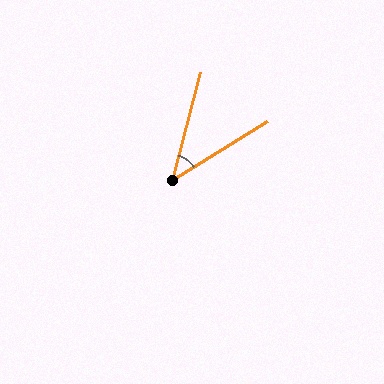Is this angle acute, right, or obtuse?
It is acute.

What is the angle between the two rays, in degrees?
Approximately 44 degrees.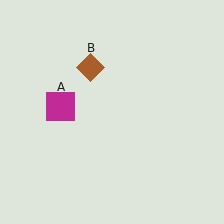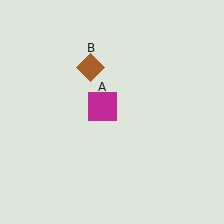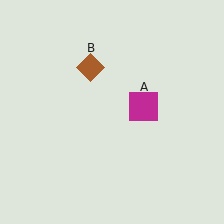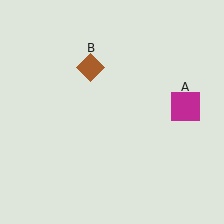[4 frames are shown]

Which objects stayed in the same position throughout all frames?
Brown diamond (object B) remained stationary.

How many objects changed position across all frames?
1 object changed position: magenta square (object A).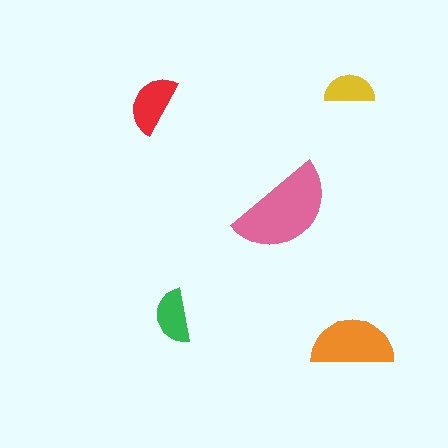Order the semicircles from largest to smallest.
the pink one, the orange one, the red one, the green one, the yellow one.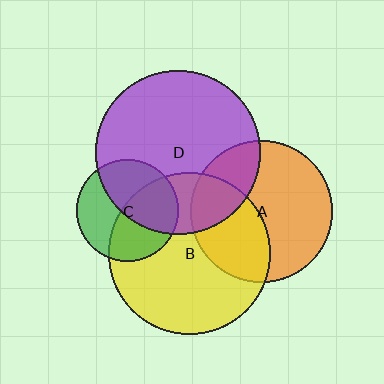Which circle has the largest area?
Circle D (purple).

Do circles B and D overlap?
Yes.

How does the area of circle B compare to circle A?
Approximately 1.3 times.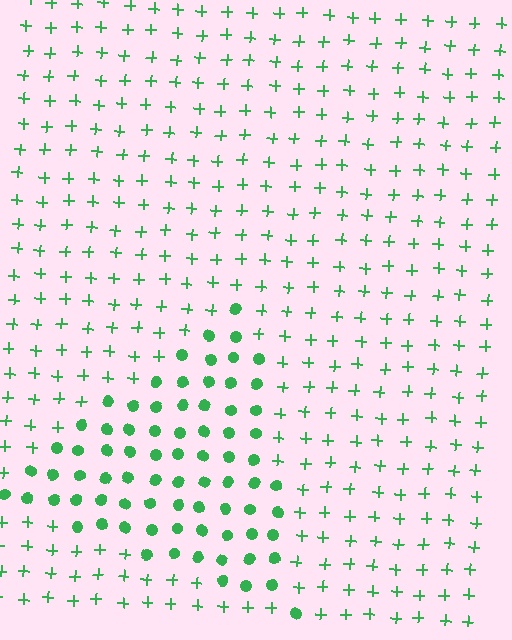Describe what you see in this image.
The image is filled with small green elements arranged in a uniform grid. A triangle-shaped region contains circles, while the surrounding area contains plus signs. The boundary is defined purely by the change in element shape.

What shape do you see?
I see a triangle.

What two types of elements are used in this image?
The image uses circles inside the triangle region and plus signs outside it.